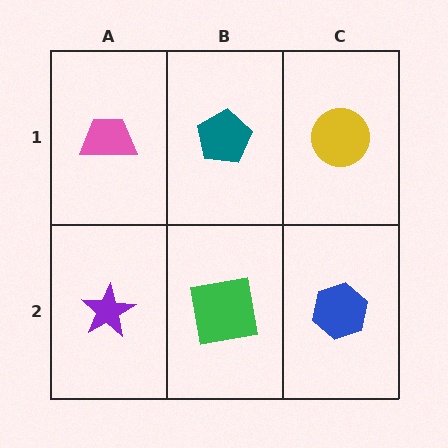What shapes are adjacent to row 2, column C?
A yellow circle (row 1, column C), a green square (row 2, column B).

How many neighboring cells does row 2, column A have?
2.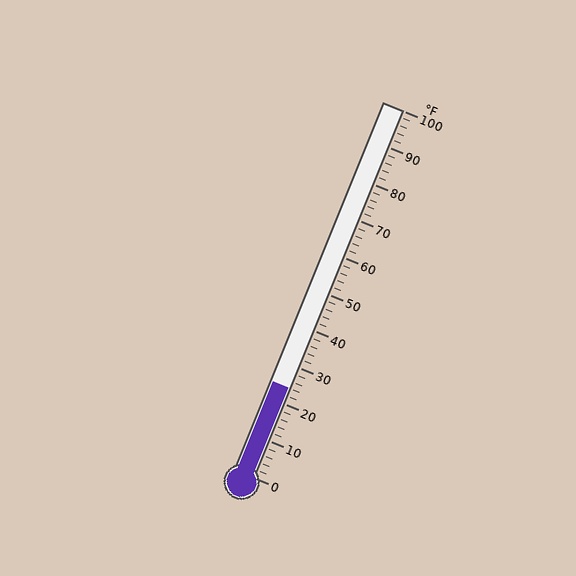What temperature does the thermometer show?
The thermometer shows approximately 24°F.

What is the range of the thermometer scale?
The thermometer scale ranges from 0°F to 100°F.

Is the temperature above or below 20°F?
The temperature is above 20°F.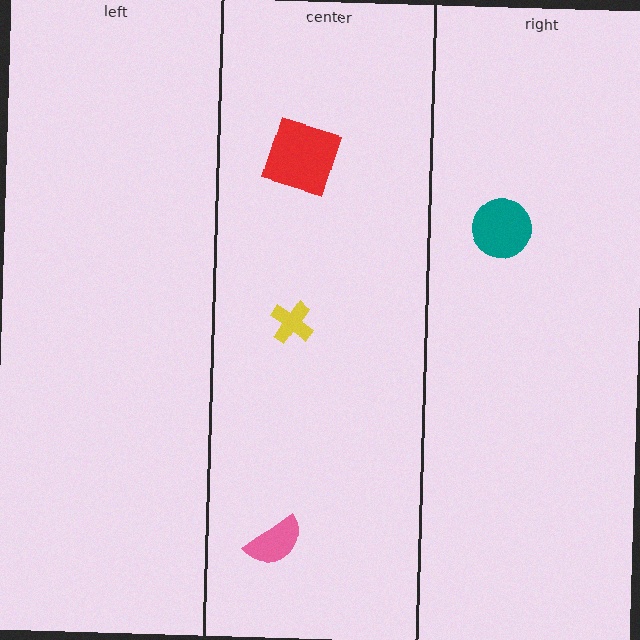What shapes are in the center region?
The yellow cross, the pink semicircle, the red square.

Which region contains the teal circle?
The right region.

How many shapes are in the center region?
3.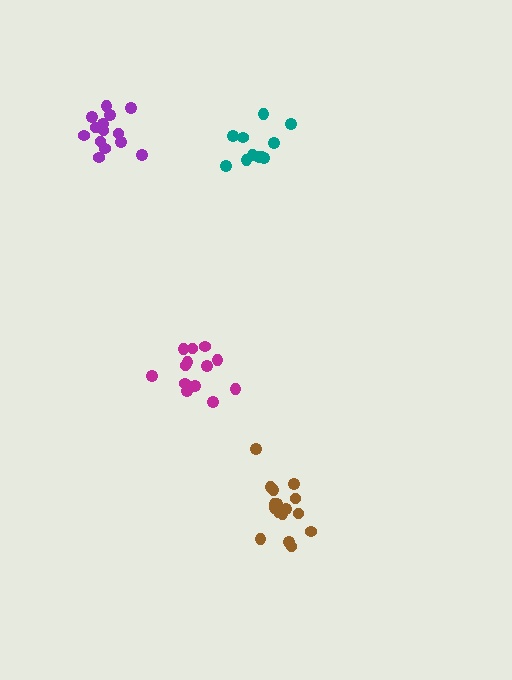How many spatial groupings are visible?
There are 4 spatial groupings.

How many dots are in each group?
Group 1: 13 dots, Group 2: 16 dots, Group 3: 14 dots, Group 4: 11 dots (54 total).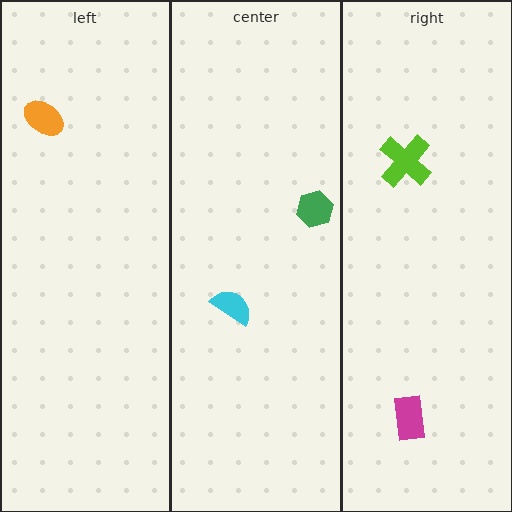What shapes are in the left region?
The orange ellipse.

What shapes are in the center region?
The cyan semicircle, the green hexagon.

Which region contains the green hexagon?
The center region.